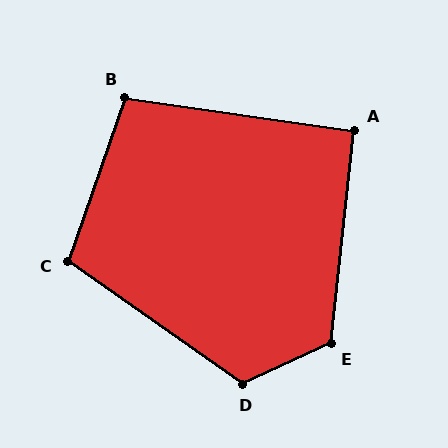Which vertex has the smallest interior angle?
A, at approximately 92 degrees.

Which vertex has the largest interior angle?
D, at approximately 121 degrees.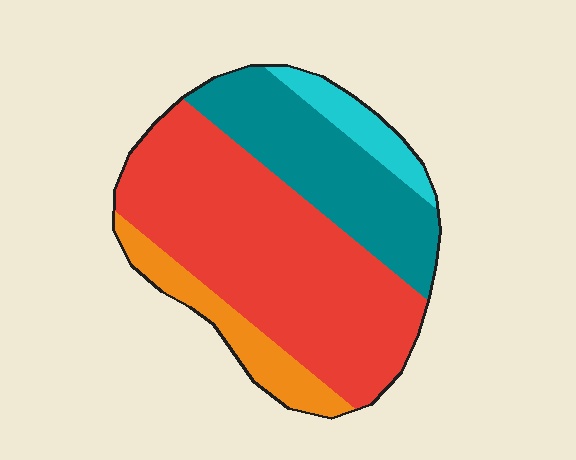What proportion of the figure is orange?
Orange takes up about one eighth (1/8) of the figure.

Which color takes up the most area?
Red, at roughly 55%.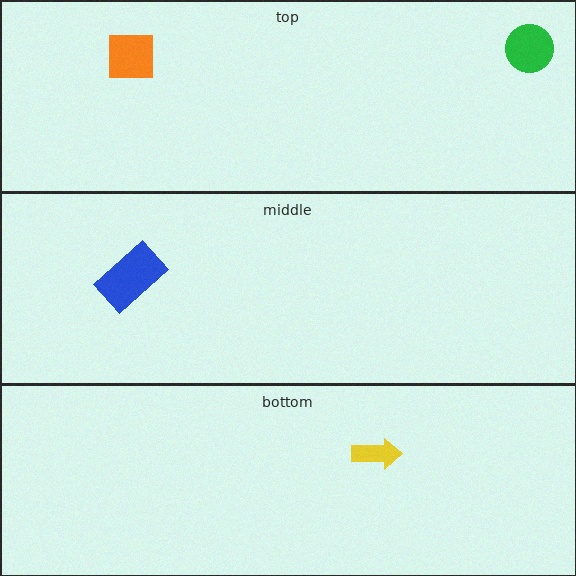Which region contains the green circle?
The top region.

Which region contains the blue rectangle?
The middle region.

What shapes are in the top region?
The green circle, the orange square.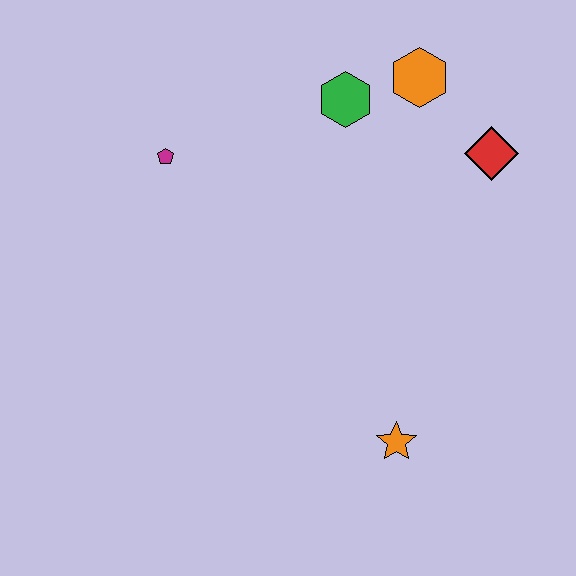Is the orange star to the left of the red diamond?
Yes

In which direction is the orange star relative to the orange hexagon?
The orange star is below the orange hexagon.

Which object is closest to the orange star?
The red diamond is closest to the orange star.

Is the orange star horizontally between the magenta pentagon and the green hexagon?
No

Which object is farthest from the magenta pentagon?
The orange star is farthest from the magenta pentagon.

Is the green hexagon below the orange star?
No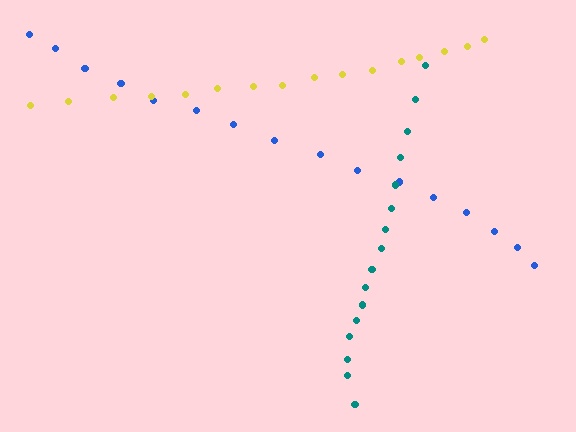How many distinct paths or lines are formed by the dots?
There are 3 distinct paths.